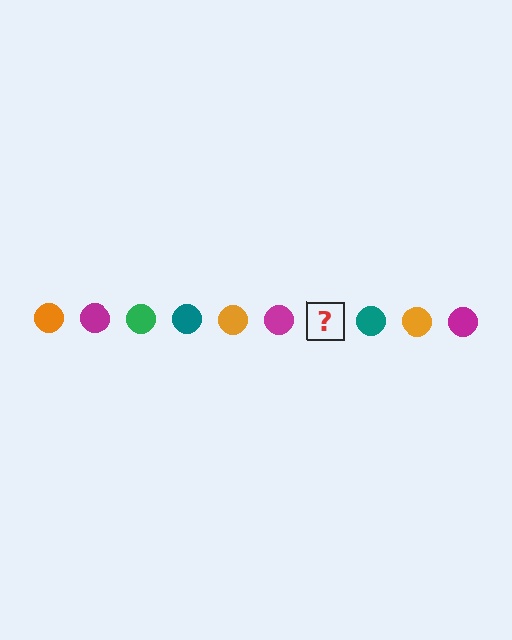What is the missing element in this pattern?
The missing element is a green circle.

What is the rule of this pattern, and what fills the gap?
The rule is that the pattern cycles through orange, magenta, green, teal circles. The gap should be filled with a green circle.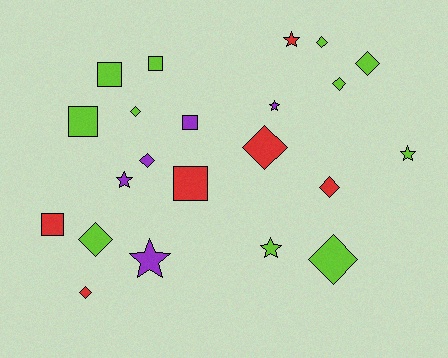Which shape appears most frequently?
Diamond, with 10 objects.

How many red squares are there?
There are 2 red squares.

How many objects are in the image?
There are 22 objects.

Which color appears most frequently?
Lime, with 11 objects.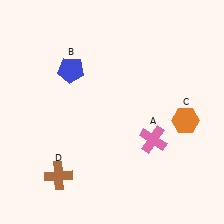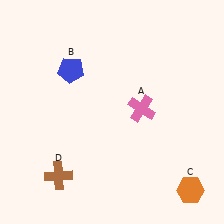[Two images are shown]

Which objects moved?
The objects that moved are: the pink cross (A), the orange hexagon (C).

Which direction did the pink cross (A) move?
The pink cross (A) moved up.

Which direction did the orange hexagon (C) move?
The orange hexagon (C) moved down.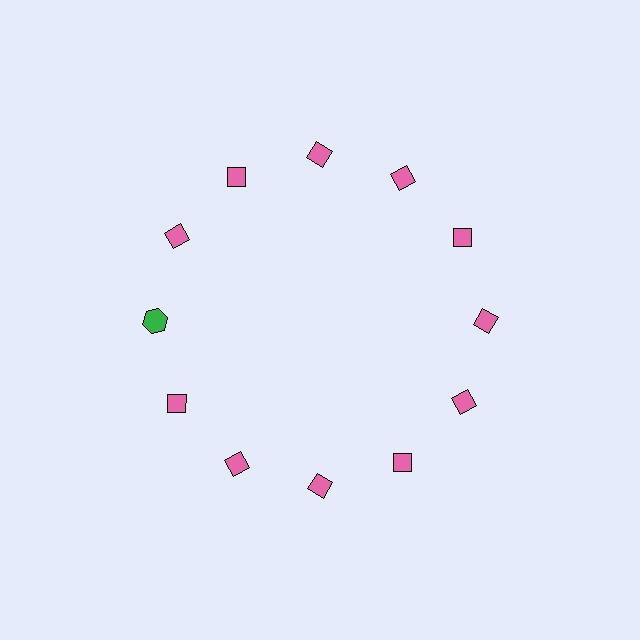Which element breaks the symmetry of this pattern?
The green hexagon at roughly the 9 o'clock position breaks the symmetry. All other shapes are pink diamonds.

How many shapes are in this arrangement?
There are 12 shapes arranged in a ring pattern.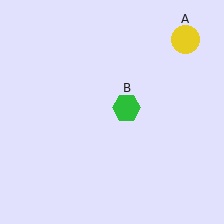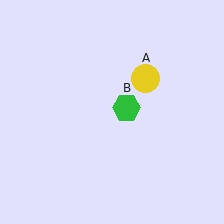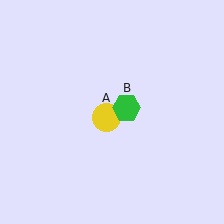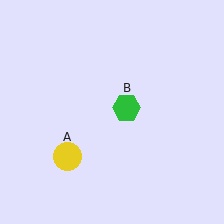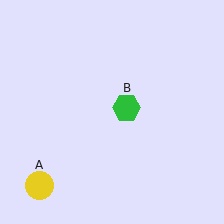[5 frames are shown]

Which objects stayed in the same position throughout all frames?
Green hexagon (object B) remained stationary.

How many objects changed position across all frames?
1 object changed position: yellow circle (object A).